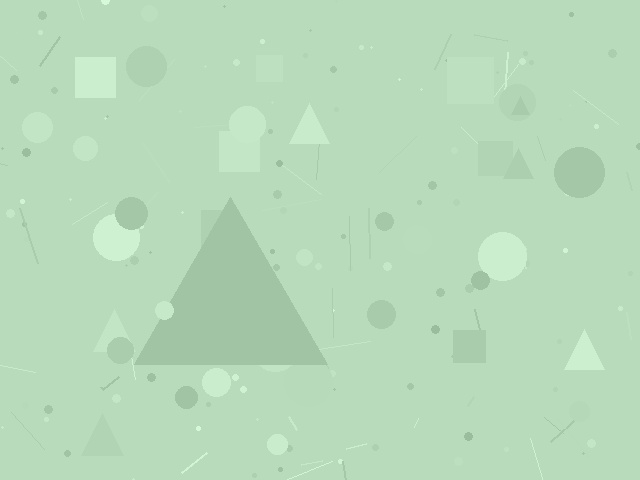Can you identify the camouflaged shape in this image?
The camouflaged shape is a triangle.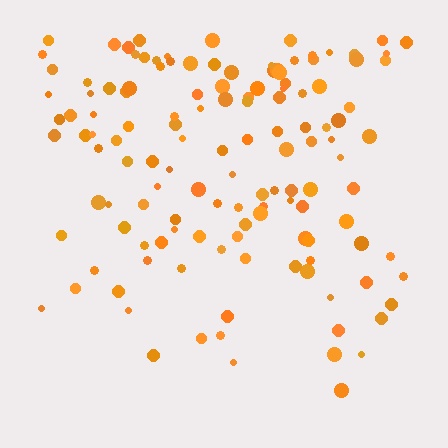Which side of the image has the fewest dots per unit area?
The bottom.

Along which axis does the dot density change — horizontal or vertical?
Vertical.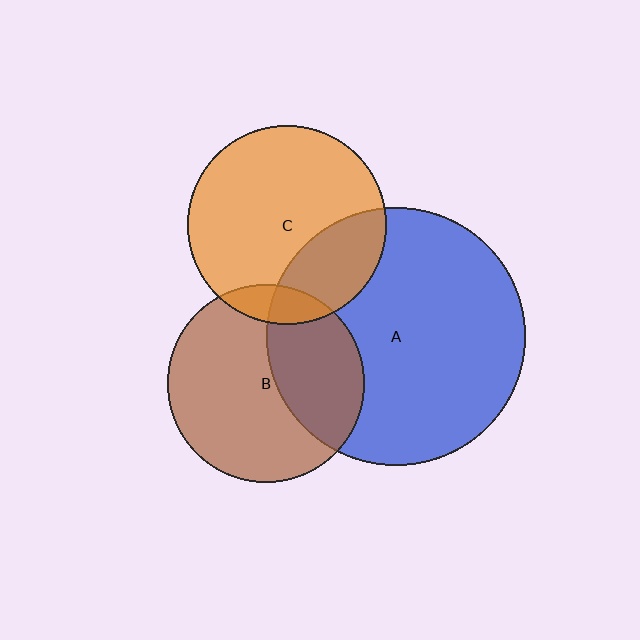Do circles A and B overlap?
Yes.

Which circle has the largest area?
Circle A (blue).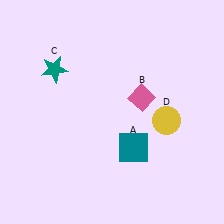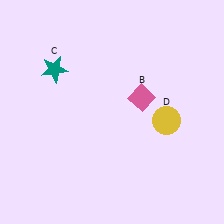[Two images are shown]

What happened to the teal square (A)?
The teal square (A) was removed in Image 2. It was in the bottom-right area of Image 1.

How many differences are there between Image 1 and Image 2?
There is 1 difference between the two images.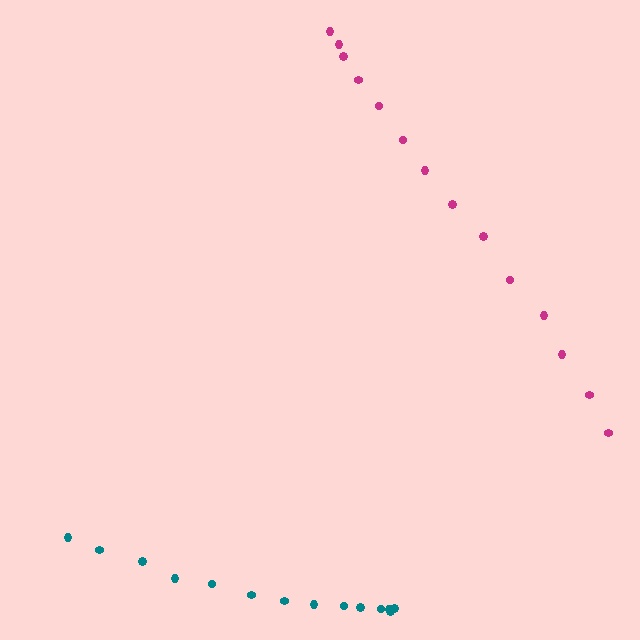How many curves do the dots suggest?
There are 2 distinct paths.